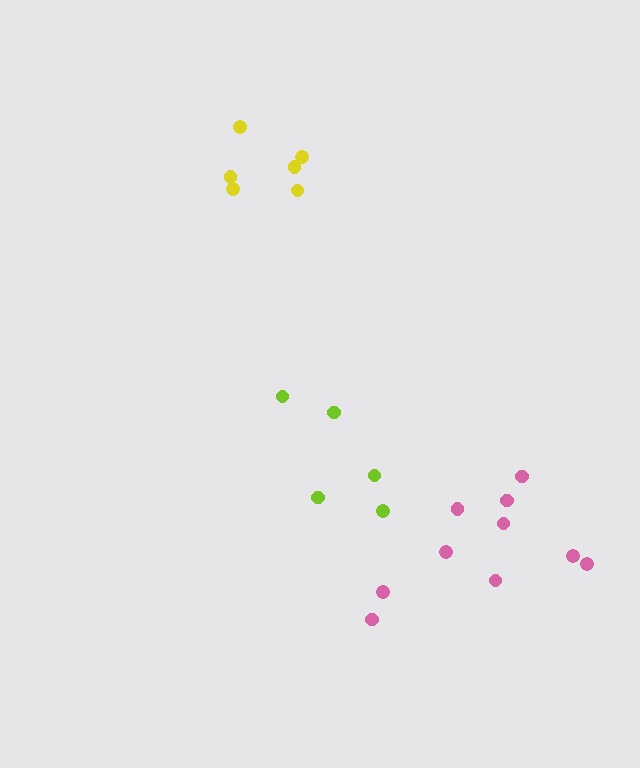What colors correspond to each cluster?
The clusters are colored: lime, yellow, pink.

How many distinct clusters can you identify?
There are 3 distinct clusters.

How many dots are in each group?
Group 1: 5 dots, Group 2: 6 dots, Group 3: 10 dots (21 total).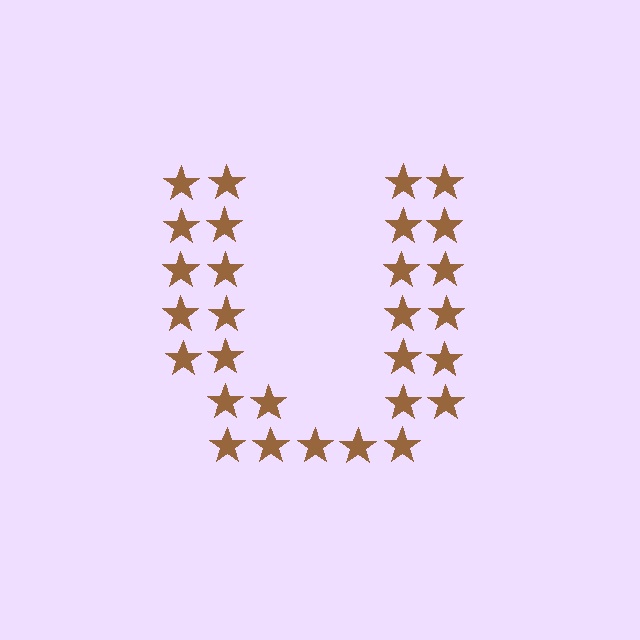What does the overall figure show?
The overall figure shows the letter U.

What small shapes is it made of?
It is made of small stars.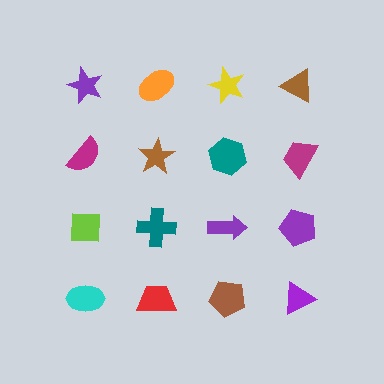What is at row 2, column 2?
A brown star.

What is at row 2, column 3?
A teal hexagon.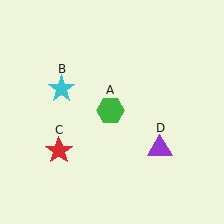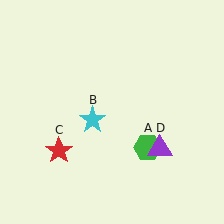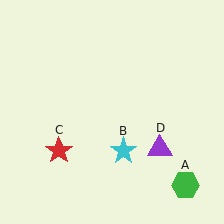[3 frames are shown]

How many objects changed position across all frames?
2 objects changed position: green hexagon (object A), cyan star (object B).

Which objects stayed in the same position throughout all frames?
Red star (object C) and purple triangle (object D) remained stationary.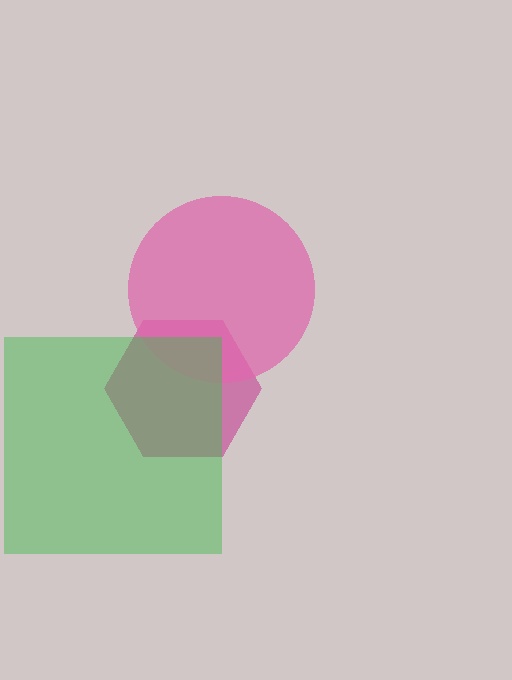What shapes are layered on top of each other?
The layered shapes are: a magenta hexagon, a pink circle, a green square.